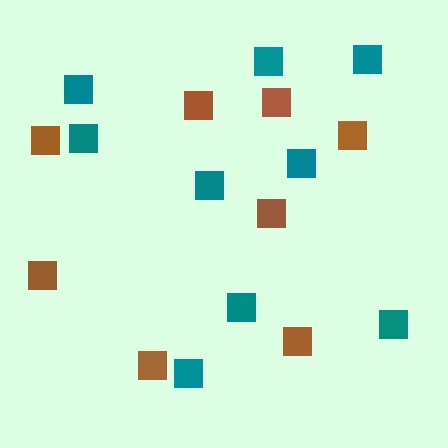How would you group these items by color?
There are 2 groups: one group of brown squares (8) and one group of teal squares (9).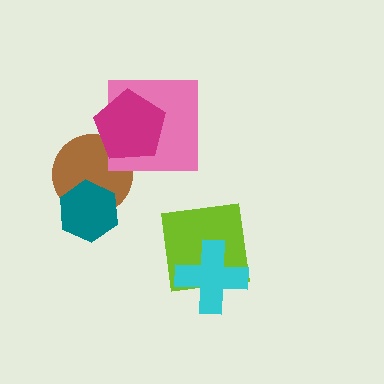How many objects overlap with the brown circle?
2 objects overlap with the brown circle.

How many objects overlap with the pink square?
1 object overlaps with the pink square.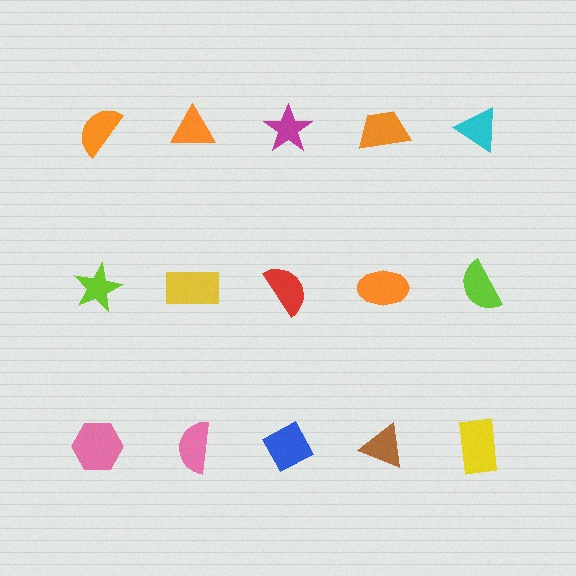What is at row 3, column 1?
A pink hexagon.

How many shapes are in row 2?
5 shapes.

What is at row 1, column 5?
A cyan triangle.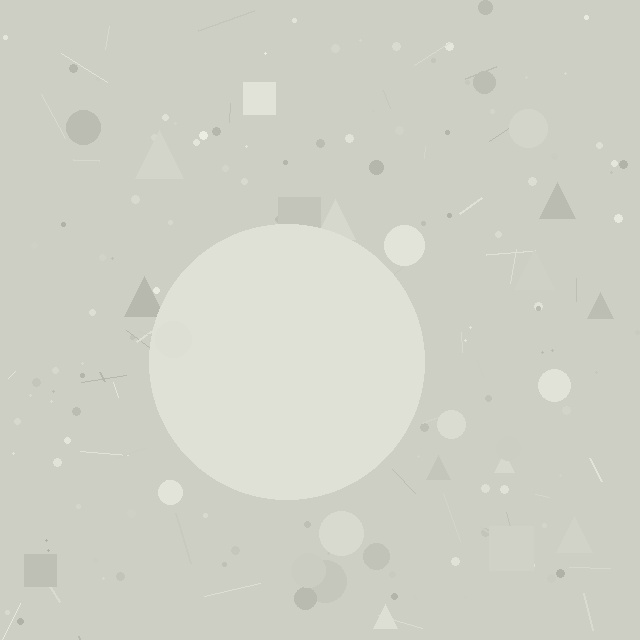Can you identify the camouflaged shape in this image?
The camouflaged shape is a circle.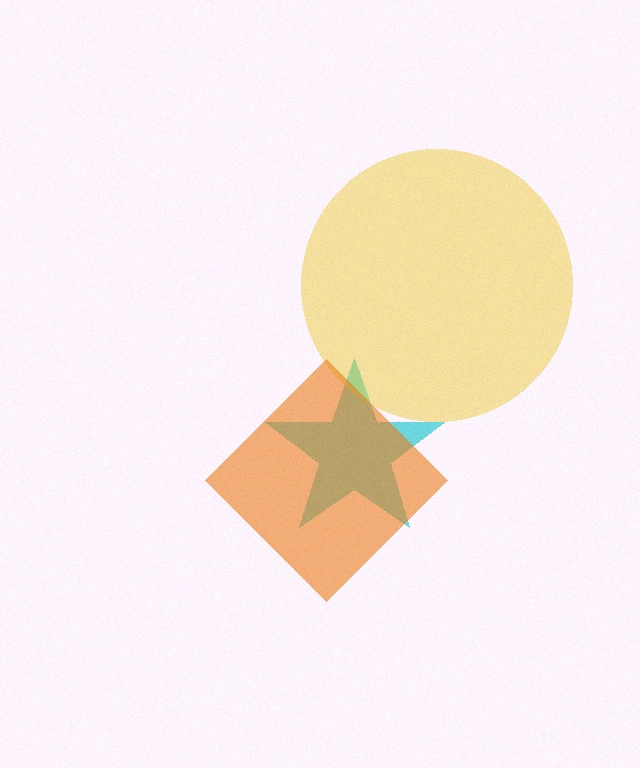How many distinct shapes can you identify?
There are 3 distinct shapes: a cyan star, a yellow circle, an orange diamond.